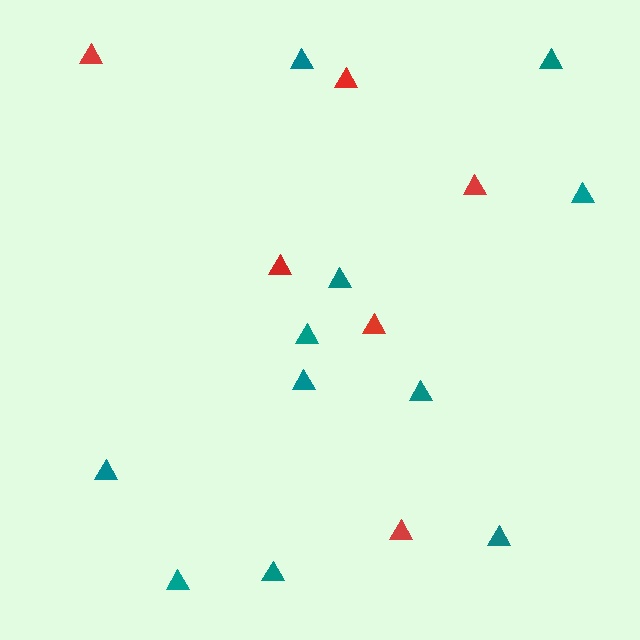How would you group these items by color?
There are 2 groups: one group of red triangles (6) and one group of teal triangles (11).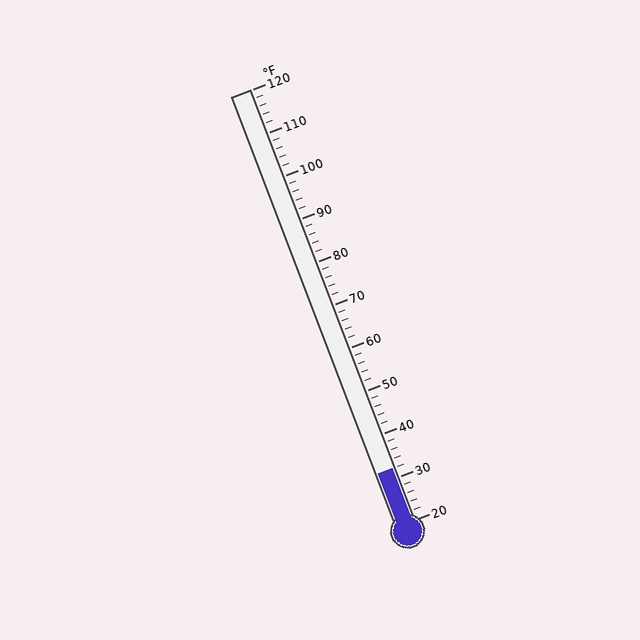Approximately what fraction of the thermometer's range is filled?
The thermometer is filled to approximately 10% of its range.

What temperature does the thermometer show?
The thermometer shows approximately 32°F.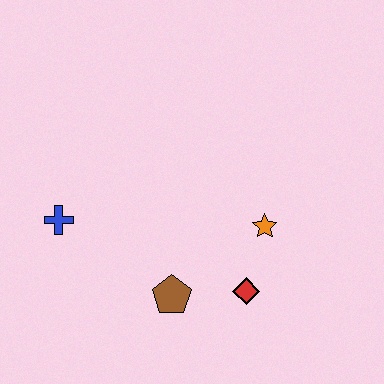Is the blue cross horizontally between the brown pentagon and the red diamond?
No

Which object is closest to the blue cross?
The brown pentagon is closest to the blue cross.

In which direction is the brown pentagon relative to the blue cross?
The brown pentagon is to the right of the blue cross.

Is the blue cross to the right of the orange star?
No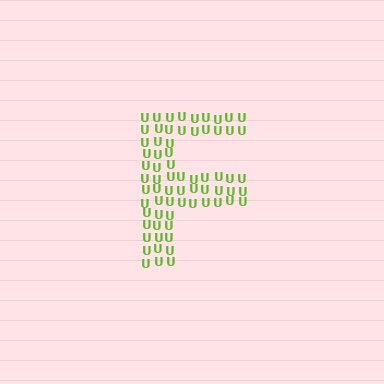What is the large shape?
The large shape is the letter F.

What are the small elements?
The small elements are letter U's.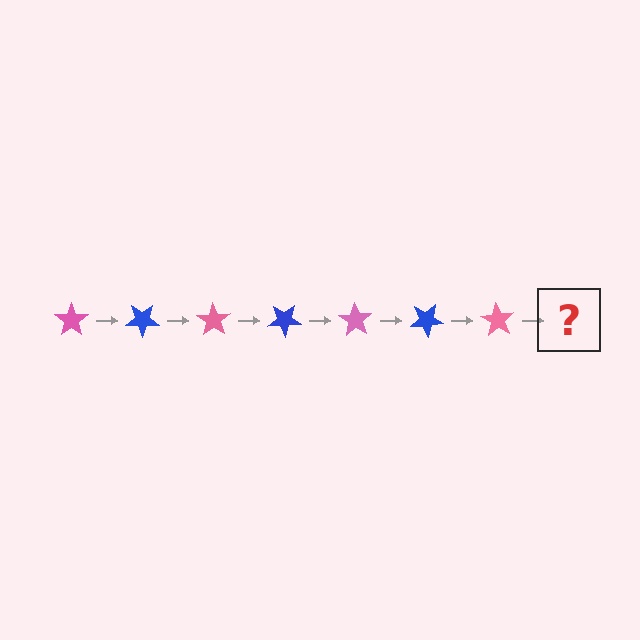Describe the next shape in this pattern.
It should be a blue star, rotated 245 degrees from the start.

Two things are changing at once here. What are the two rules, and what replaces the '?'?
The two rules are that it rotates 35 degrees each step and the color cycles through pink and blue. The '?' should be a blue star, rotated 245 degrees from the start.